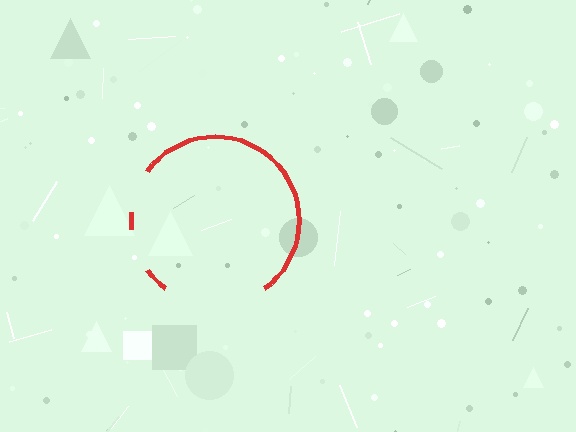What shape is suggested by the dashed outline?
The dashed outline suggests a circle.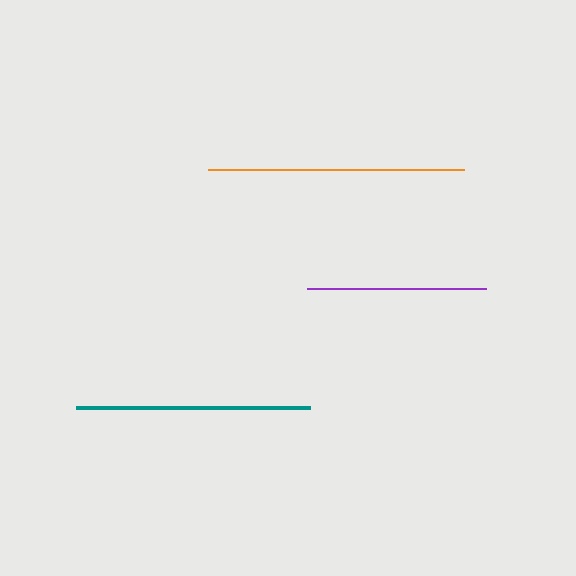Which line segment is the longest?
The orange line is the longest at approximately 256 pixels.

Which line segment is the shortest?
The purple line is the shortest at approximately 179 pixels.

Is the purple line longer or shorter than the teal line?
The teal line is longer than the purple line.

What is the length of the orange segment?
The orange segment is approximately 256 pixels long.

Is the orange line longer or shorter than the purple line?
The orange line is longer than the purple line.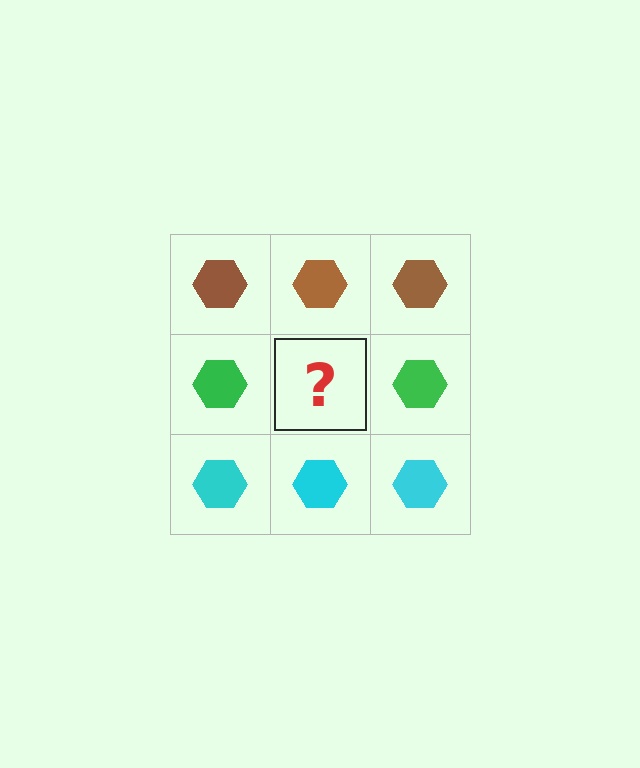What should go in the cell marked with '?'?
The missing cell should contain a green hexagon.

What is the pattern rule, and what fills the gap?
The rule is that each row has a consistent color. The gap should be filled with a green hexagon.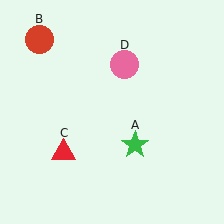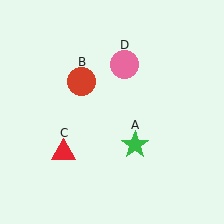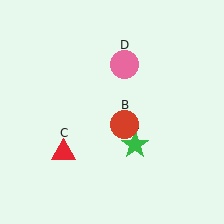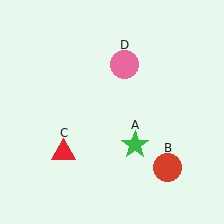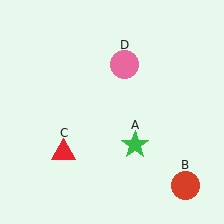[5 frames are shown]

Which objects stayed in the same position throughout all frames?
Green star (object A) and red triangle (object C) and pink circle (object D) remained stationary.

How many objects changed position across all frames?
1 object changed position: red circle (object B).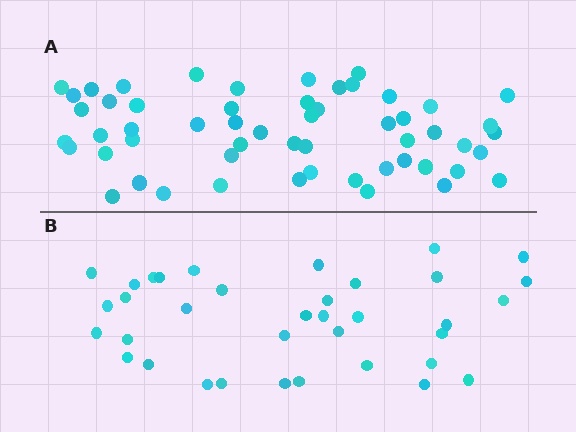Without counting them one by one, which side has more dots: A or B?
Region A (the top region) has more dots.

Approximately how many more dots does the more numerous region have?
Region A has approximately 20 more dots than region B.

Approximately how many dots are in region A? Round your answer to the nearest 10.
About 60 dots. (The exact count is 55, which rounds to 60.)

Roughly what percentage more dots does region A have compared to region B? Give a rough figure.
About 55% more.